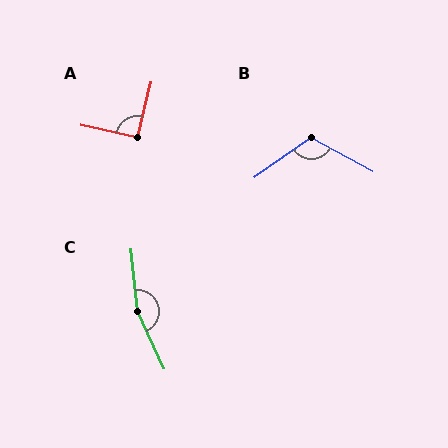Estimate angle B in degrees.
Approximately 116 degrees.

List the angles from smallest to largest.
A (91°), B (116°), C (161°).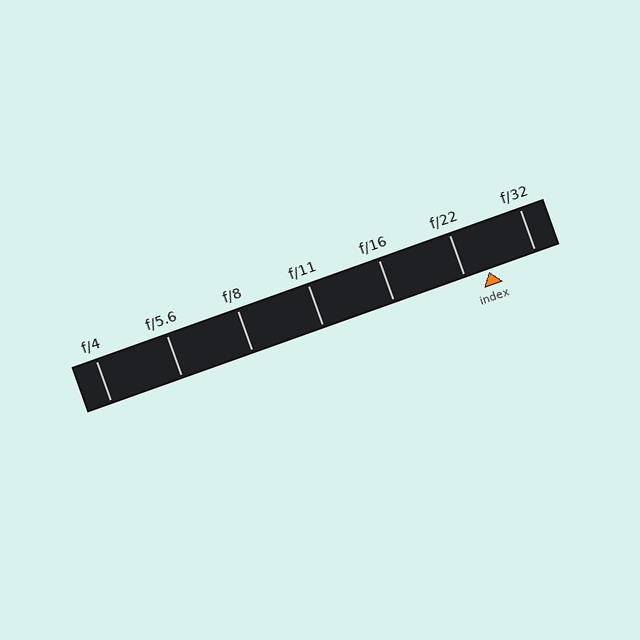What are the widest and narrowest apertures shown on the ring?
The widest aperture shown is f/4 and the narrowest is f/32.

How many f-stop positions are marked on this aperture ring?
There are 7 f-stop positions marked.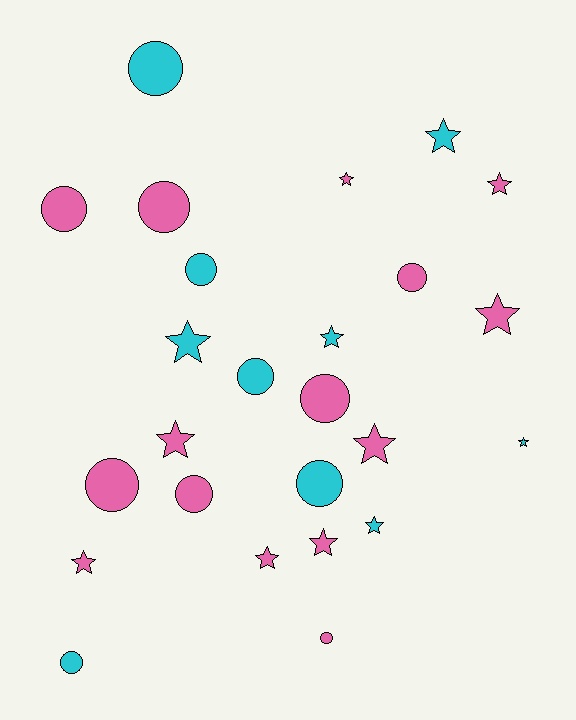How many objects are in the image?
There are 25 objects.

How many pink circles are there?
There are 7 pink circles.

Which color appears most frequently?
Pink, with 15 objects.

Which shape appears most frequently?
Star, with 13 objects.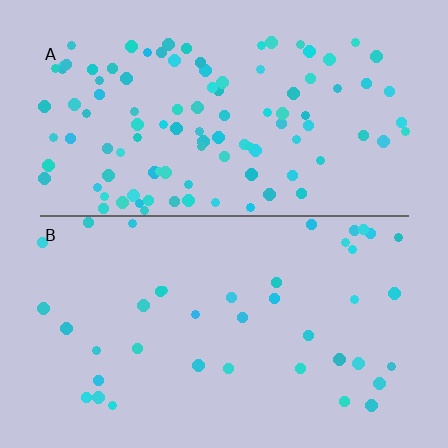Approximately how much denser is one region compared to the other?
Approximately 2.6× — region A over region B.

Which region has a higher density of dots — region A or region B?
A (the top).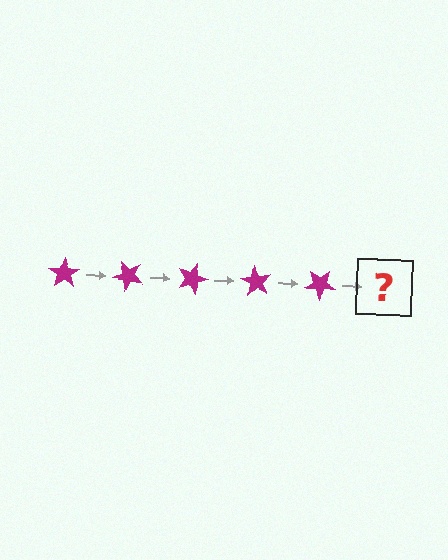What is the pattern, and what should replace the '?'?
The pattern is that the star rotates 45 degrees each step. The '?' should be a magenta star rotated 225 degrees.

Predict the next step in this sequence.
The next step is a magenta star rotated 225 degrees.